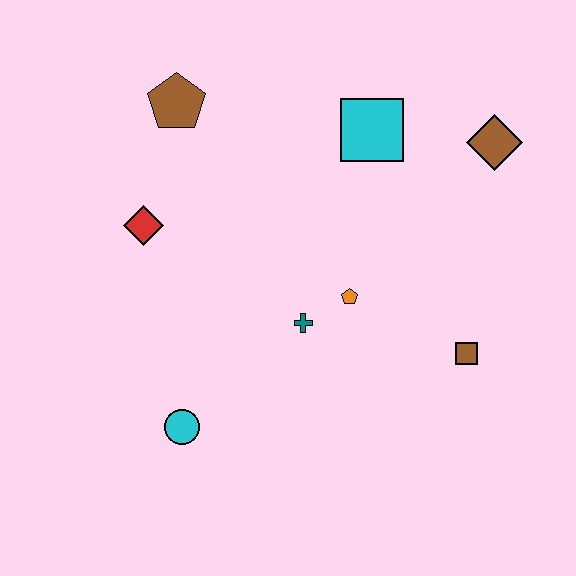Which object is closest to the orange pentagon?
The teal cross is closest to the orange pentagon.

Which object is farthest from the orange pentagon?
The brown pentagon is farthest from the orange pentagon.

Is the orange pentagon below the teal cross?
No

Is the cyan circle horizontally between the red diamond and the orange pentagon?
Yes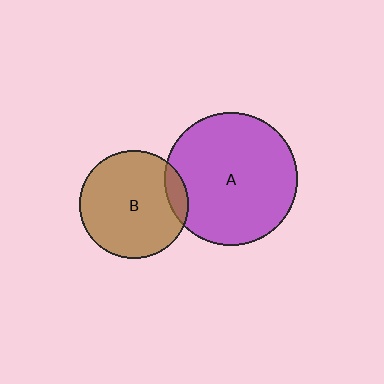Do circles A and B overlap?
Yes.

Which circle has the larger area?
Circle A (purple).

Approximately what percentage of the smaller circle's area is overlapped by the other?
Approximately 10%.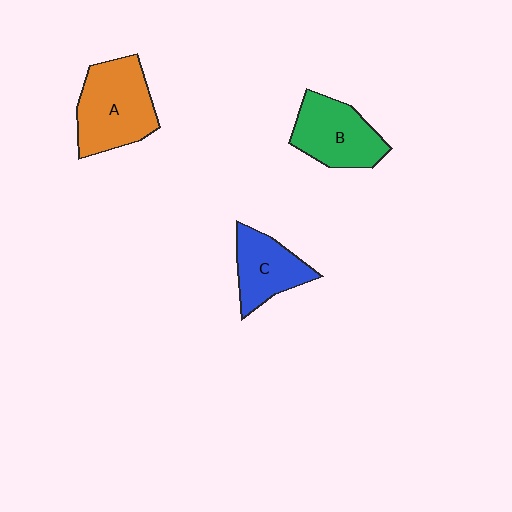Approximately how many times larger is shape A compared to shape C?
Approximately 1.5 times.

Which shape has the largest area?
Shape A (orange).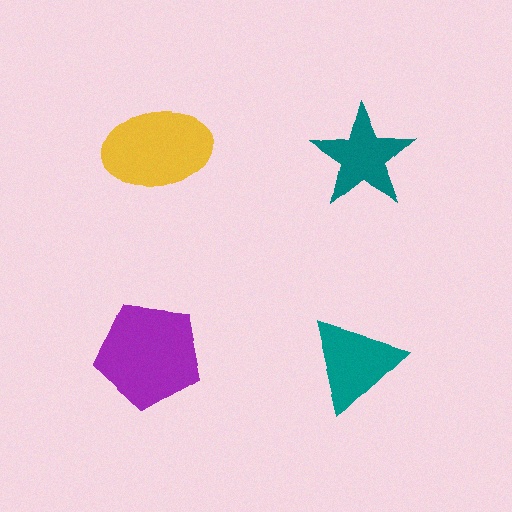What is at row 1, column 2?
A teal star.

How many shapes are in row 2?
2 shapes.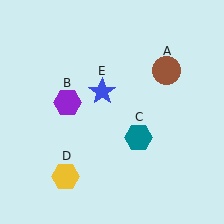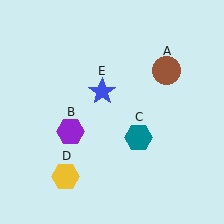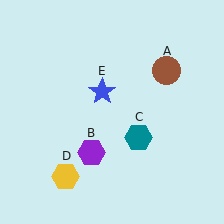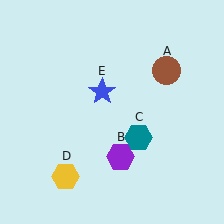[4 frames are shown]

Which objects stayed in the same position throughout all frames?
Brown circle (object A) and teal hexagon (object C) and yellow hexagon (object D) and blue star (object E) remained stationary.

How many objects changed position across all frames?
1 object changed position: purple hexagon (object B).